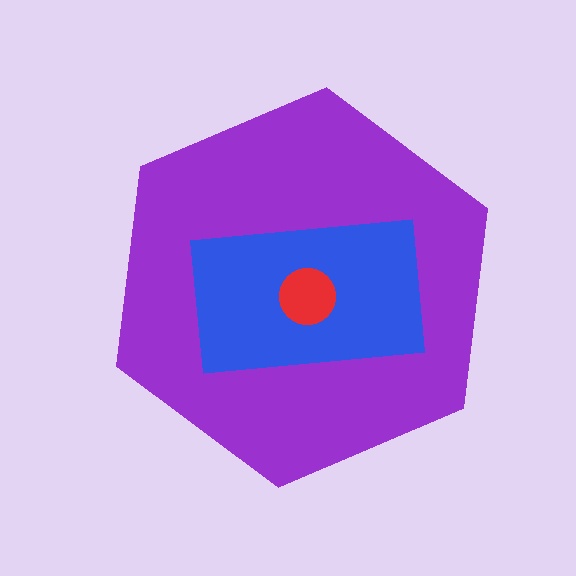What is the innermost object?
The red circle.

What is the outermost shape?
The purple hexagon.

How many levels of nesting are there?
3.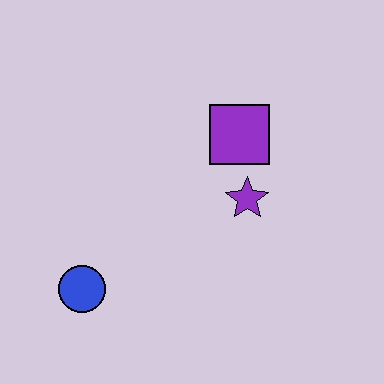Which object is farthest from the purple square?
The blue circle is farthest from the purple square.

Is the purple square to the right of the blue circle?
Yes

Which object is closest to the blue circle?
The purple star is closest to the blue circle.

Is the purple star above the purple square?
No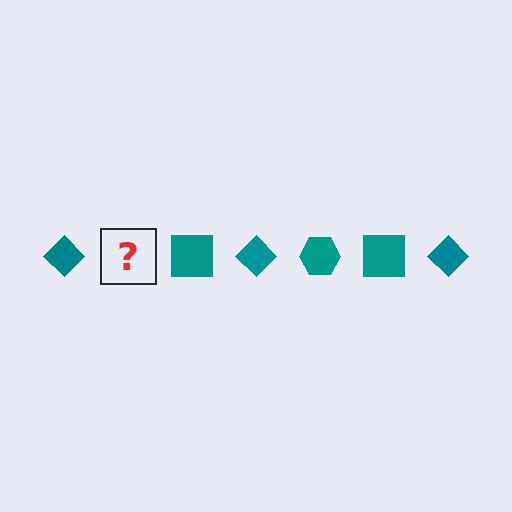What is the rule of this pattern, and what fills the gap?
The rule is that the pattern cycles through diamond, hexagon, square shapes in teal. The gap should be filled with a teal hexagon.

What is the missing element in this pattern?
The missing element is a teal hexagon.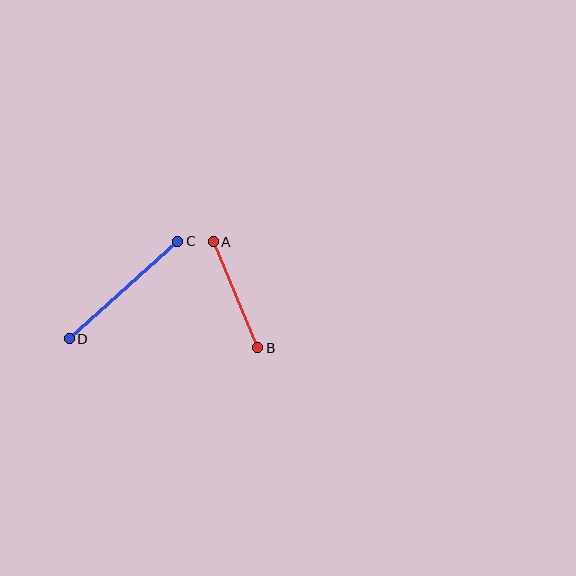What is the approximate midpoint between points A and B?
The midpoint is at approximately (235, 295) pixels.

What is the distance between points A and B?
The distance is approximately 115 pixels.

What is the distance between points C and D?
The distance is approximately 146 pixels.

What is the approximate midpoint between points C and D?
The midpoint is at approximately (123, 290) pixels.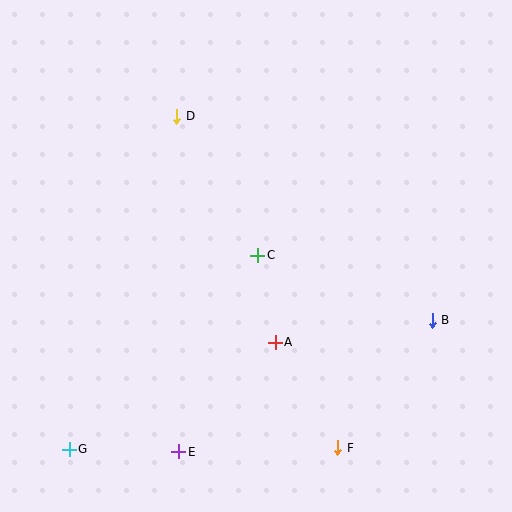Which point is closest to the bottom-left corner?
Point G is closest to the bottom-left corner.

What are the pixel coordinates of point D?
Point D is at (177, 116).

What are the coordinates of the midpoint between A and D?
The midpoint between A and D is at (226, 229).